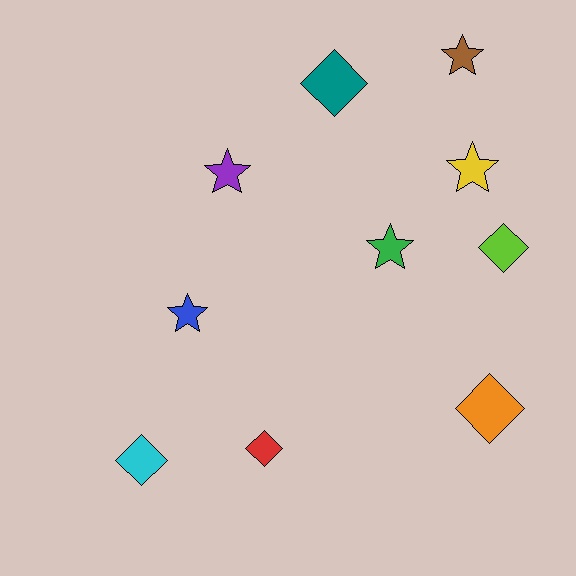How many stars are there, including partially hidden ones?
There are 5 stars.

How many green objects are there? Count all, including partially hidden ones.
There is 1 green object.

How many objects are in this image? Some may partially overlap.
There are 10 objects.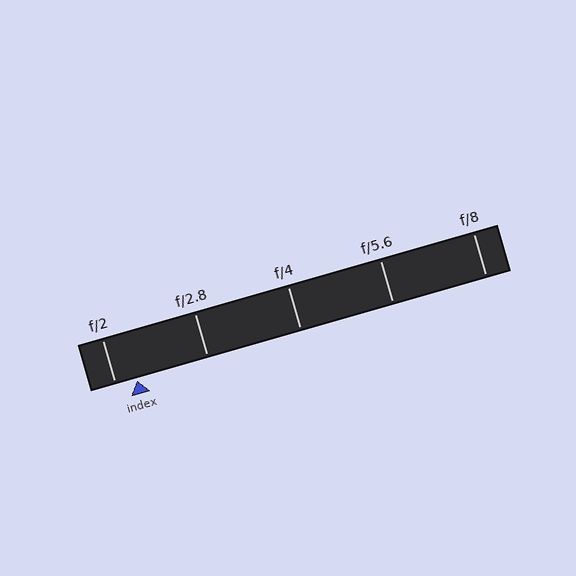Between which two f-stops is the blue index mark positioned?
The index mark is between f/2 and f/2.8.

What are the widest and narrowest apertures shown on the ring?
The widest aperture shown is f/2 and the narrowest is f/8.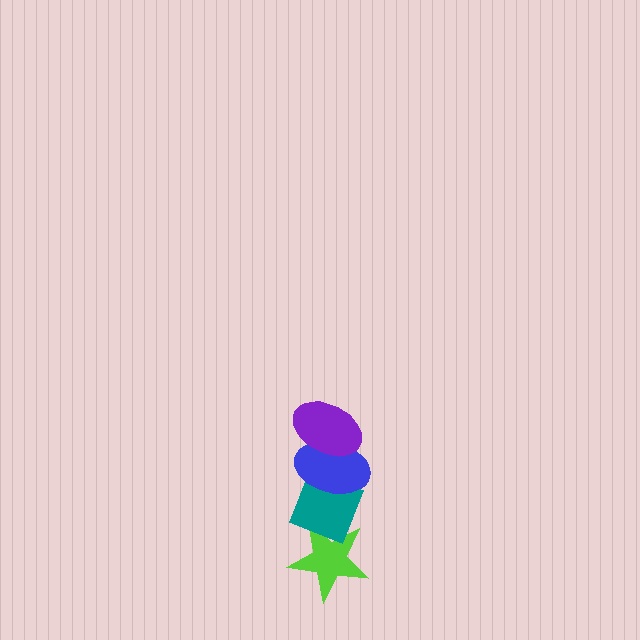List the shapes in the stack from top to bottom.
From top to bottom: the purple ellipse, the blue ellipse, the teal diamond, the lime star.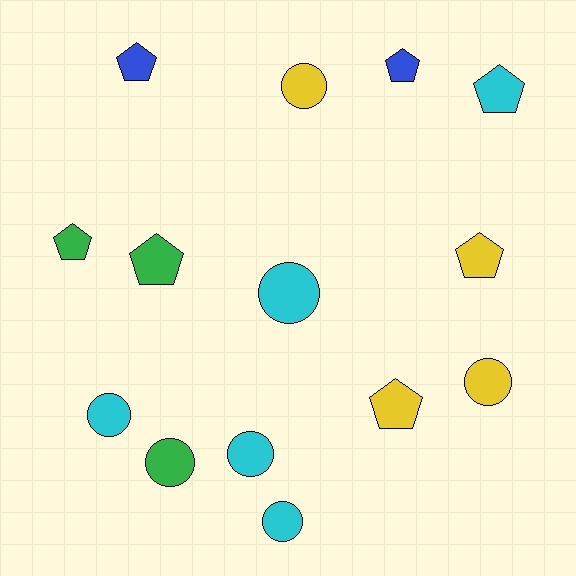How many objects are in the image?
There are 14 objects.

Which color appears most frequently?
Cyan, with 5 objects.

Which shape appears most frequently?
Pentagon, with 7 objects.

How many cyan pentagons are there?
There is 1 cyan pentagon.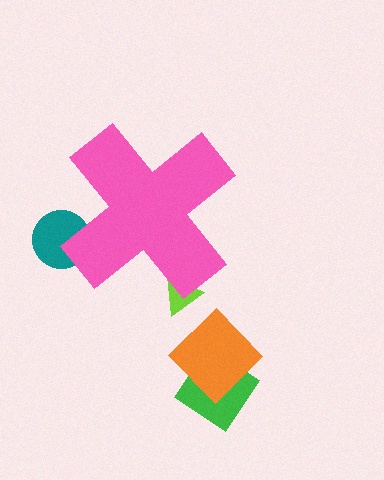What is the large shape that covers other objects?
A pink cross.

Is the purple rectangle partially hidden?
No, the purple rectangle is fully visible.